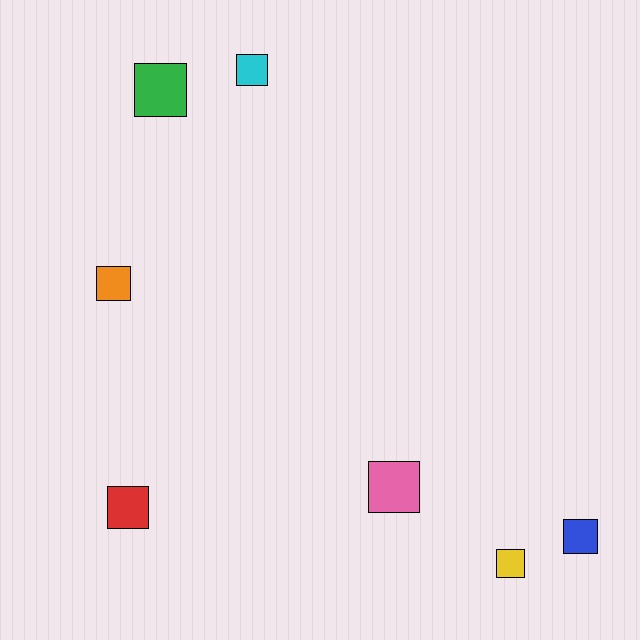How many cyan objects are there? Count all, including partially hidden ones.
There is 1 cyan object.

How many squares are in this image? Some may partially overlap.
There are 7 squares.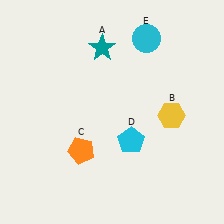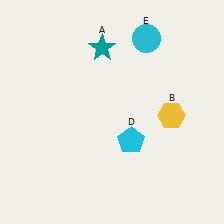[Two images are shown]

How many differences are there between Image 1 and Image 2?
There is 1 difference between the two images.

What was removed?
The orange pentagon (C) was removed in Image 2.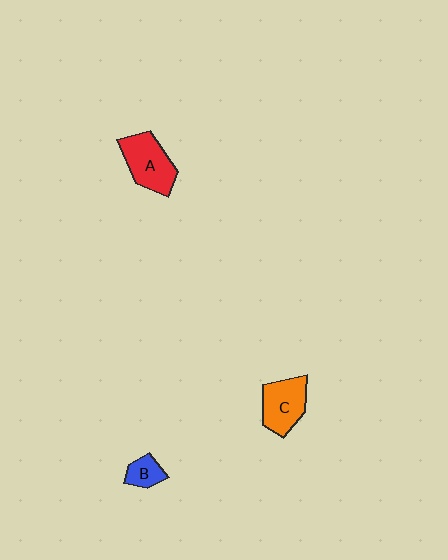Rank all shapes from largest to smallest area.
From largest to smallest: A (red), C (orange), B (blue).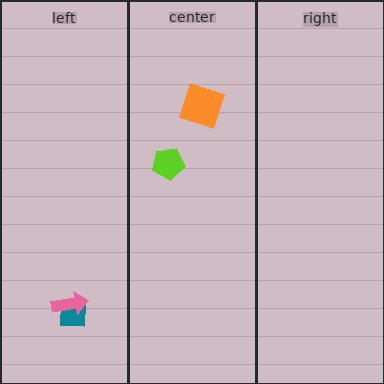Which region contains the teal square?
The left region.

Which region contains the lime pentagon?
The center region.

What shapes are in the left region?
The teal square, the pink arrow.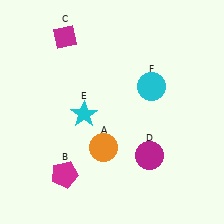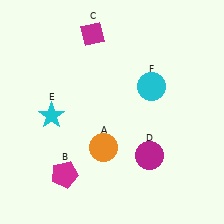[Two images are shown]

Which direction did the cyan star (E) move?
The cyan star (E) moved left.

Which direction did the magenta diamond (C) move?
The magenta diamond (C) moved right.